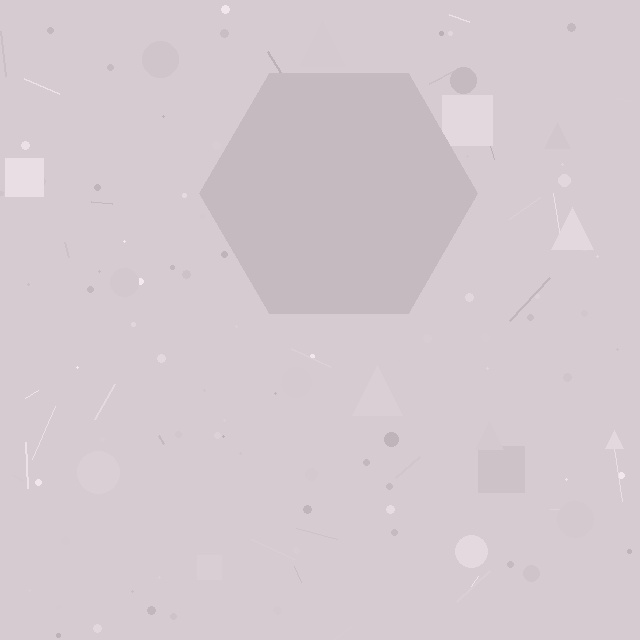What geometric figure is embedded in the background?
A hexagon is embedded in the background.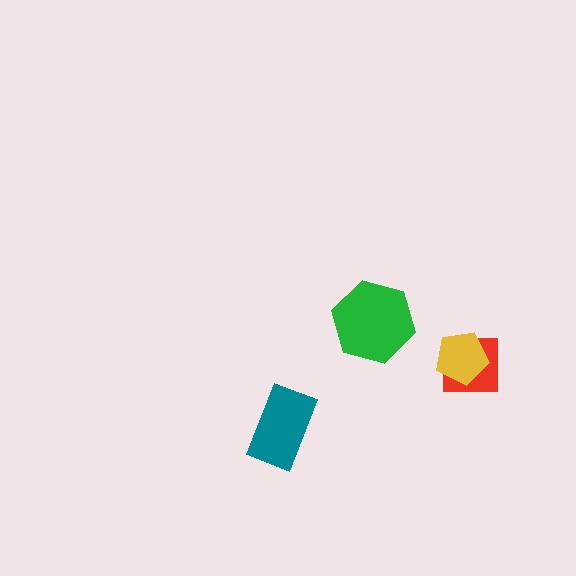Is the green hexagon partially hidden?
No, no other shape covers it.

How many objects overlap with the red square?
1 object overlaps with the red square.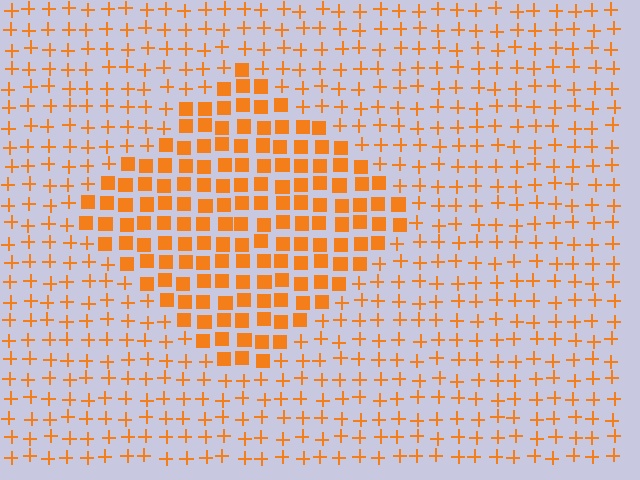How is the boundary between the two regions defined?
The boundary is defined by a change in element shape: squares inside vs. plus signs outside. All elements share the same color and spacing.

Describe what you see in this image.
The image is filled with small orange elements arranged in a uniform grid. A diamond-shaped region contains squares, while the surrounding area contains plus signs. The boundary is defined purely by the change in element shape.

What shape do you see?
I see a diamond.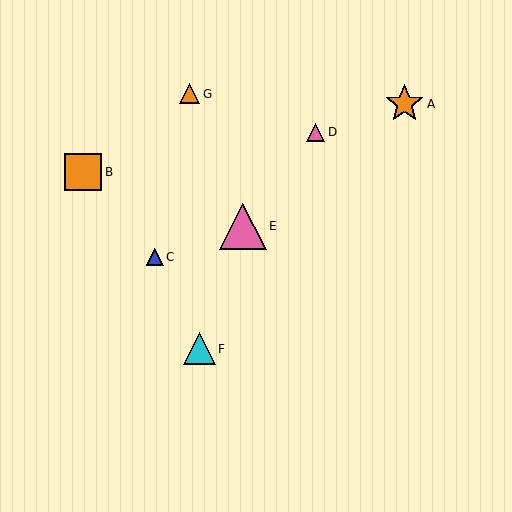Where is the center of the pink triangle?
The center of the pink triangle is at (243, 226).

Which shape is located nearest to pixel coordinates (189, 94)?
The orange triangle (labeled G) at (190, 94) is nearest to that location.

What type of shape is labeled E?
Shape E is a pink triangle.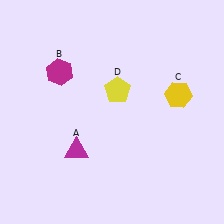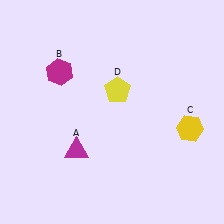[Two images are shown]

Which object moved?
The yellow hexagon (C) moved down.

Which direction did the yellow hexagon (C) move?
The yellow hexagon (C) moved down.